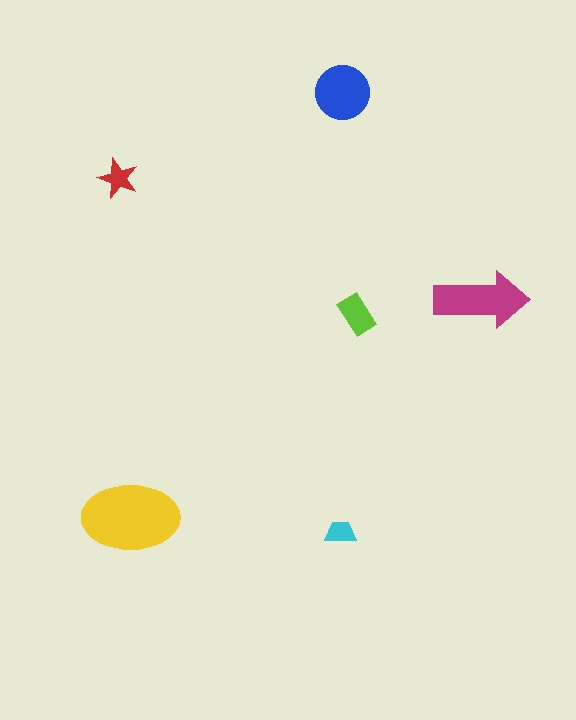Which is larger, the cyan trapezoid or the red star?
The red star.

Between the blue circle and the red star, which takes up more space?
The blue circle.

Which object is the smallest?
The cyan trapezoid.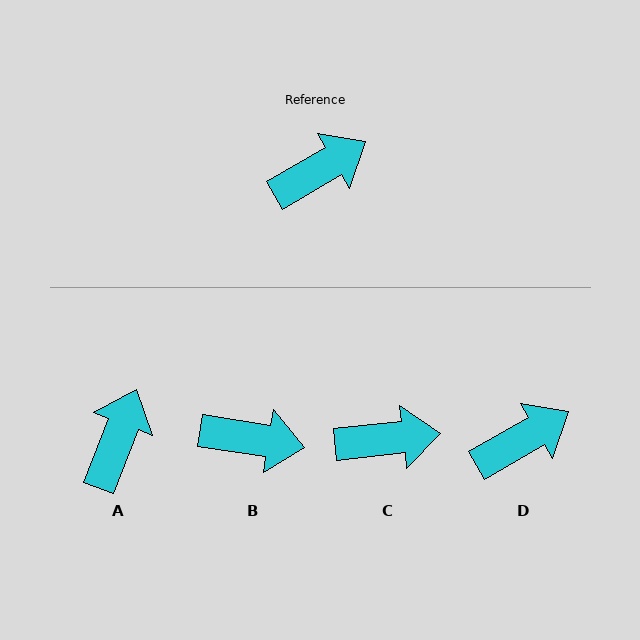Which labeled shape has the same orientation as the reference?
D.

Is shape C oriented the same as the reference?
No, it is off by about 24 degrees.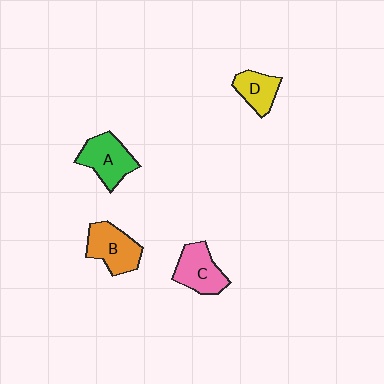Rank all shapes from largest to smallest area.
From largest to smallest: A (green), B (orange), C (pink), D (yellow).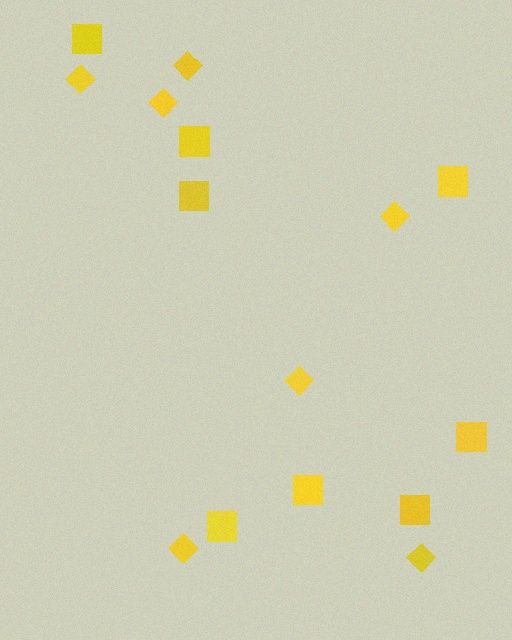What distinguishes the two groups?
There are 2 groups: one group of squares (8) and one group of diamonds (7).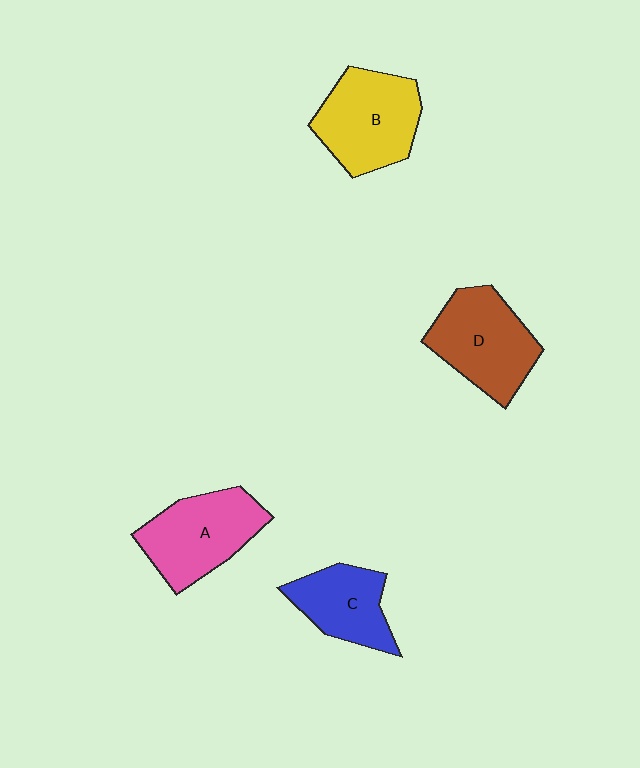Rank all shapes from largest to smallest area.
From largest to smallest: B (yellow), D (brown), A (pink), C (blue).